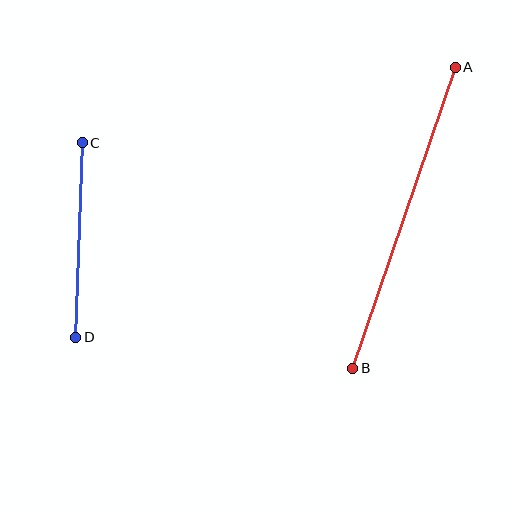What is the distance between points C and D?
The distance is approximately 195 pixels.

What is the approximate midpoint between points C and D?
The midpoint is at approximately (79, 240) pixels.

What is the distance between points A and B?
The distance is approximately 318 pixels.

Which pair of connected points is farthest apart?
Points A and B are farthest apart.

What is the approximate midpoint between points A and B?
The midpoint is at approximately (404, 218) pixels.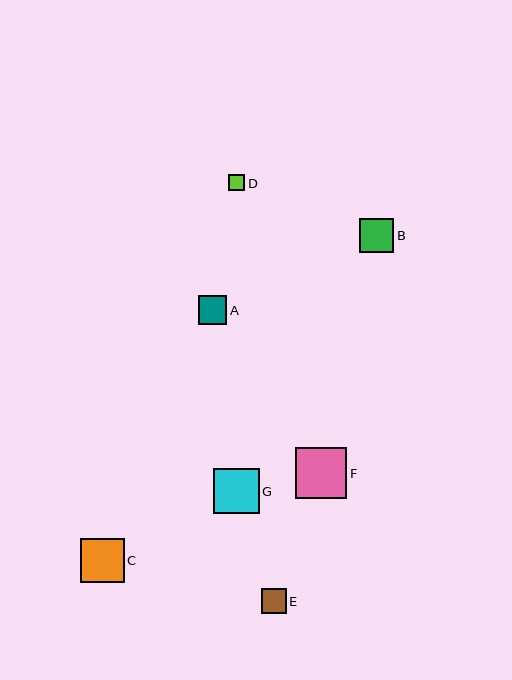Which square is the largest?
Square F is the largest with a size of approximately 51 pixels.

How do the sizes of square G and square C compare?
Square G and square C are approximately the same size.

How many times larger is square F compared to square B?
Square F is approximately 1.5 times the size of square B.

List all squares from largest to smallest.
From largest to smallest: F, G, C, B, A, E, D.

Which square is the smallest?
Square D is the smallest with a size of approximately 16 pixels.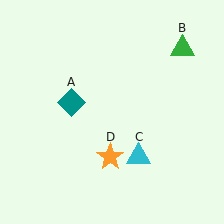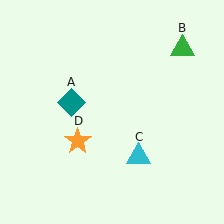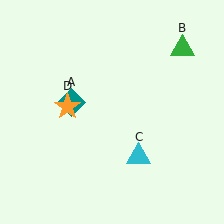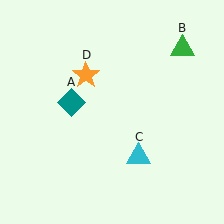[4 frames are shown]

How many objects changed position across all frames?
1 object changed position: orange star (object D).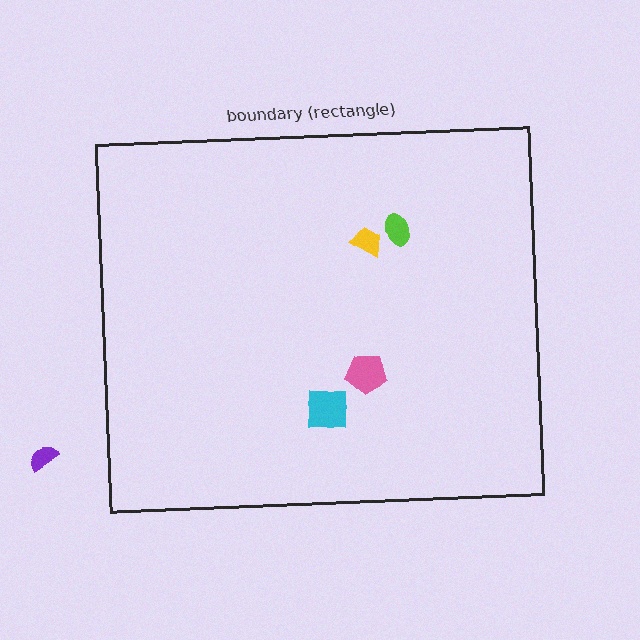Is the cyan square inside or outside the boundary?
Inside.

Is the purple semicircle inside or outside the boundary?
Outside.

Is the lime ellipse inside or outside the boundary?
Inside.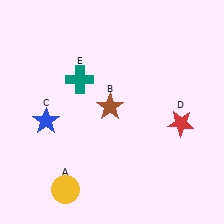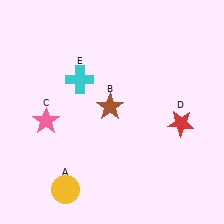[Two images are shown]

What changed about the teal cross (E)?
In Image 1, E is teal. In Image 2, it changed to cyan.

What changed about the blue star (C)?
In Image 1, C is blue. In Image 2, it changed to pink.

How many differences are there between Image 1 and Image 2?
There are 2 differences between the two images.